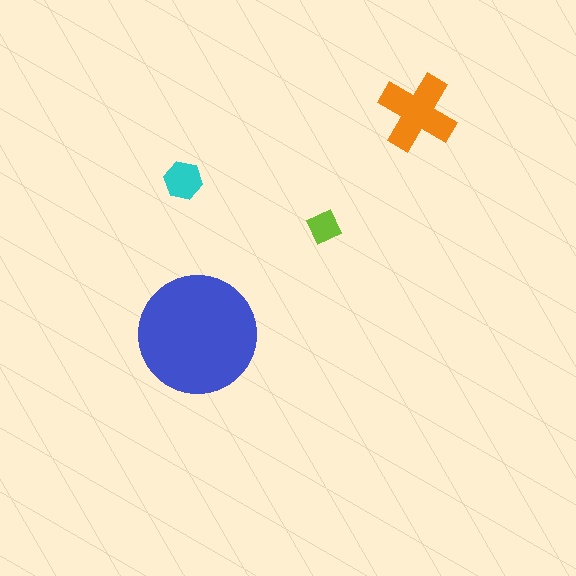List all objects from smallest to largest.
The lime diamond, the cyan hexagon, the orange cross, the blue circle.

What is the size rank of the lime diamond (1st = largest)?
4th.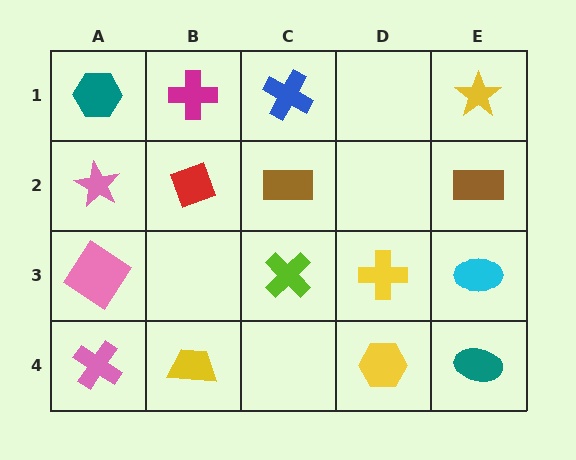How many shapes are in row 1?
4 shapes.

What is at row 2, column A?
A pink star.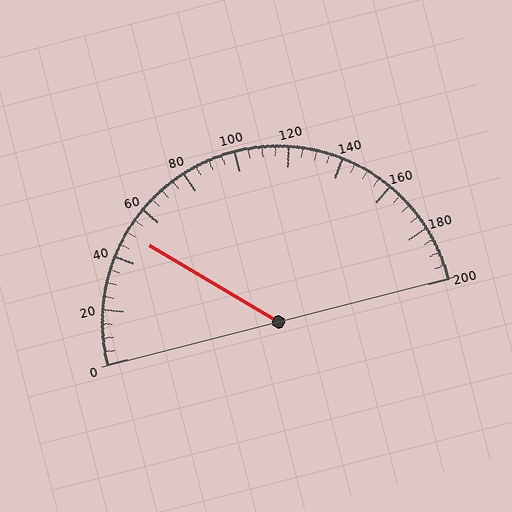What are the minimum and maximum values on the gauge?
The gauge ranges from 0 to 200.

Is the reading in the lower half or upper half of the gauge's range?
The reading is in the lower half of the range (0 to 200).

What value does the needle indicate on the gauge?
The needle indicates approximately 50.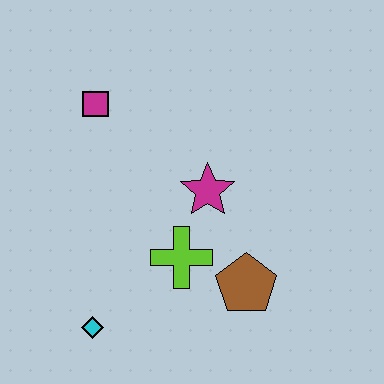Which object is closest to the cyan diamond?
The lime cross is closest to the cyan diamond.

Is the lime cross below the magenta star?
Yes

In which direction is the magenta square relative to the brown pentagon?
The magenta square is above the brown pentagon.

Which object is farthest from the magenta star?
The cyan diamond is farthest from the magenta star.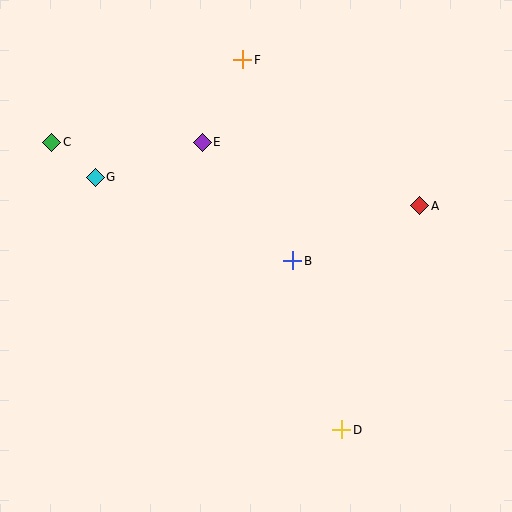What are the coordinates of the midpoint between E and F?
The midpoint between E and F is at (223, 101).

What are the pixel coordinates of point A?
Point A is at (420, 206).